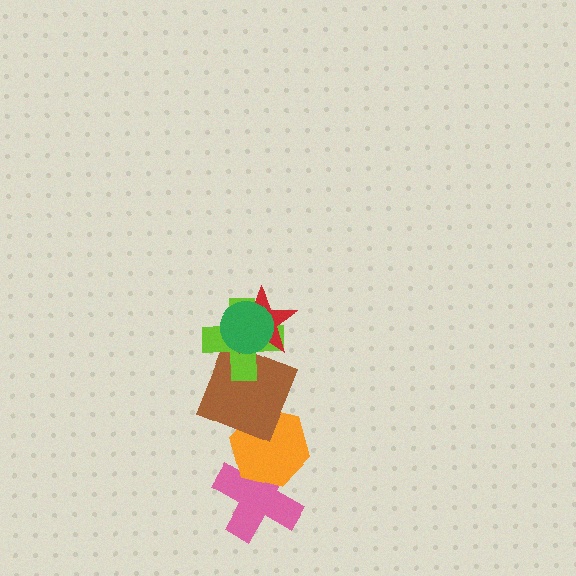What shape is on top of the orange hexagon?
The brown square is on top of the orange hexagon.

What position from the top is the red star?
The red star is 2nd from the top.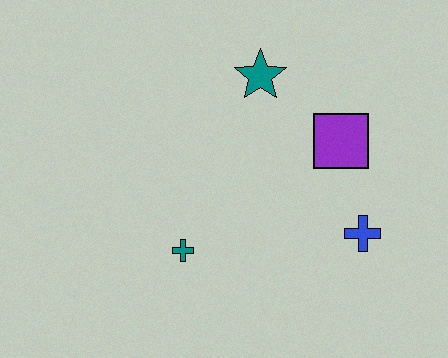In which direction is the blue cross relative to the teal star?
The blue cross is below the teal star.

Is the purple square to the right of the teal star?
Yes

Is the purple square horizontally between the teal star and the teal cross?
No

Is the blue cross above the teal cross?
Yes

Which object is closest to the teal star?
The purple square is closest to the teal star.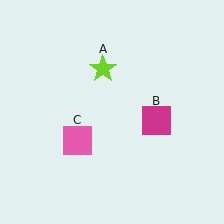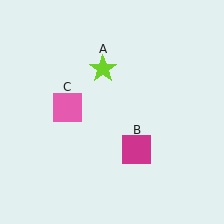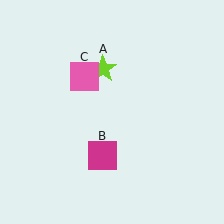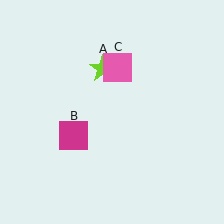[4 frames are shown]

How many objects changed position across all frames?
2 objects changed position: magenta square (object B), pink square (object C).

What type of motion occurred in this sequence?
The magenta square (object B), pink square (object C) rotated clockwise around the center of the scene.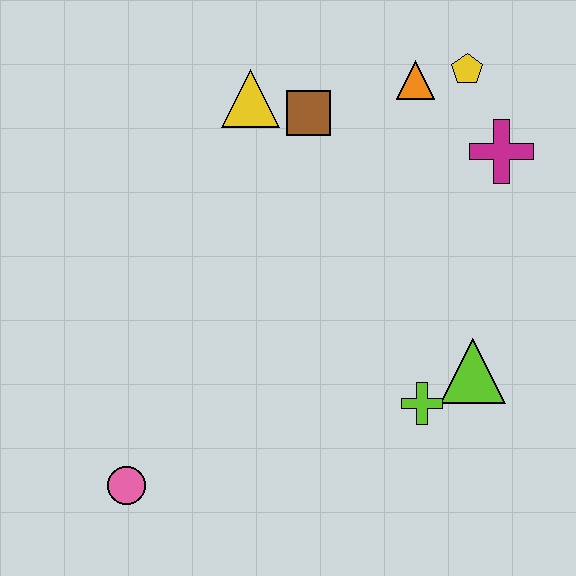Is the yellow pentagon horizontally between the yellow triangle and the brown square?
No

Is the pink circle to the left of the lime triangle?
Yes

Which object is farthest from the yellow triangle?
The pink circle is farthest from the yellow triangle.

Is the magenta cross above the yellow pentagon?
No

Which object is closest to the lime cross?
The lime triangle is closest to the lime cross.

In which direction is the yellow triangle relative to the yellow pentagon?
The yellow triangle is to the left of the yellow pentagon.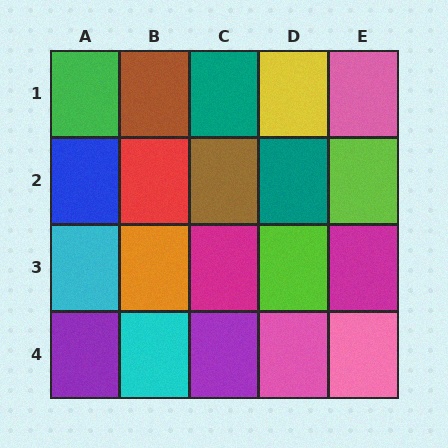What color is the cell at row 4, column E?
Pink.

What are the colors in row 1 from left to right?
Green, brown, teal, yellow, pink.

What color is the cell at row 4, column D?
Pink.